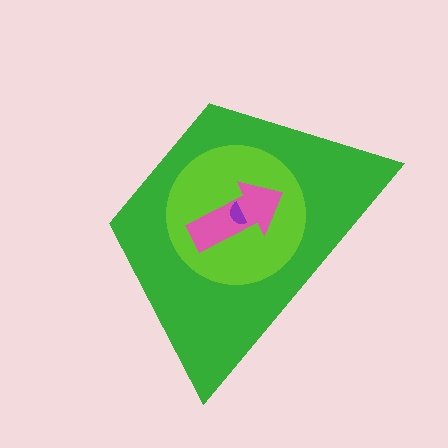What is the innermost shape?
The purple semicircle.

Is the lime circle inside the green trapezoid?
Yes.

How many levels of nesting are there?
4.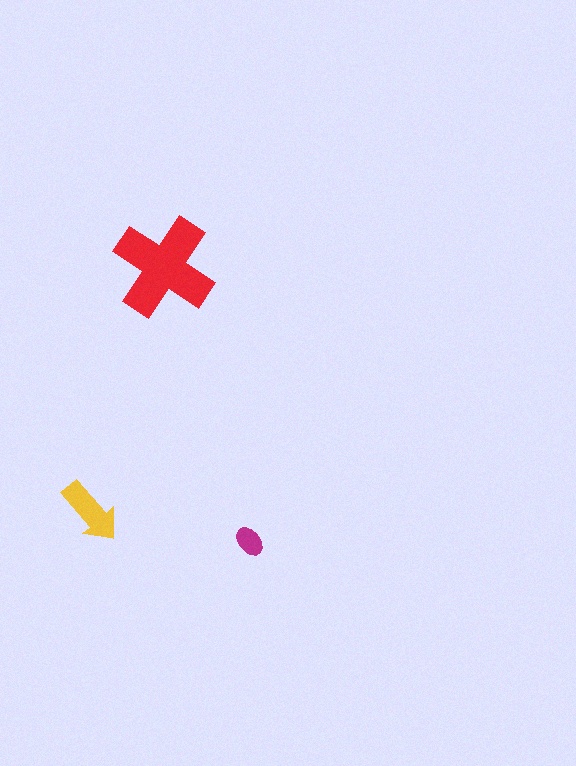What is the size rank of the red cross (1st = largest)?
1st.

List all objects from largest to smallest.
The red cross, the yellow arrow, the magenta ellipse.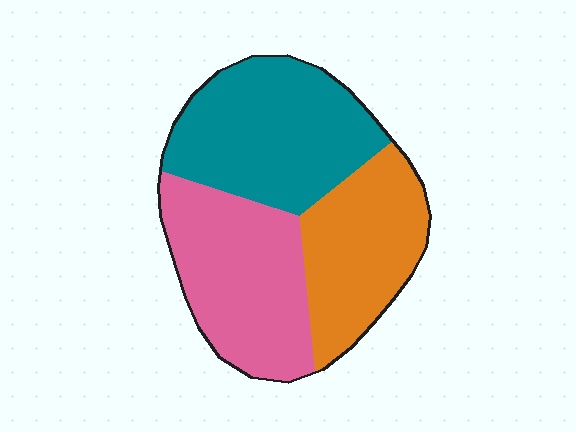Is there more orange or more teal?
Teal.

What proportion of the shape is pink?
Pink covers around 35% of the shape.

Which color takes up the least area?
Orange, at roughly 30%.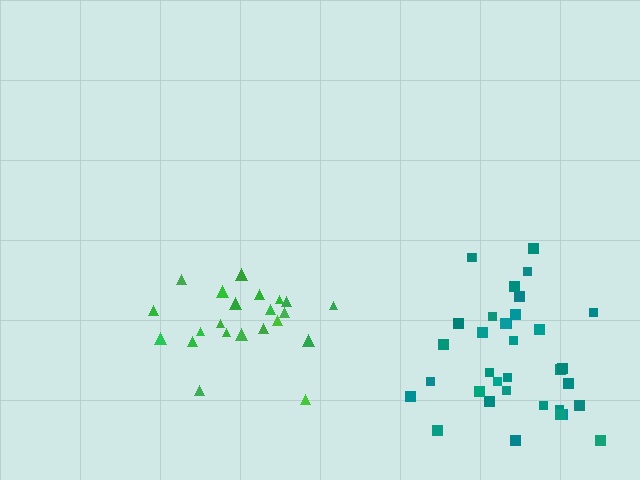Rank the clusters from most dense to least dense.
teal, green.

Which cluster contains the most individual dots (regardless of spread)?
Teal (35).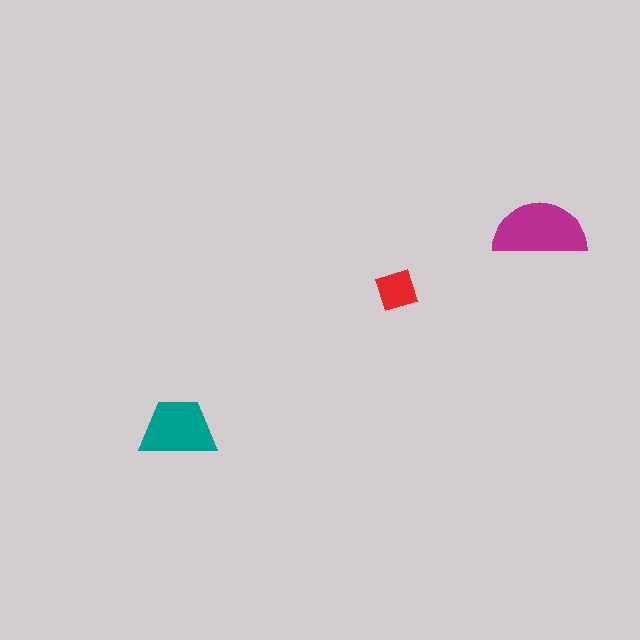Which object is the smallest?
The red diamond.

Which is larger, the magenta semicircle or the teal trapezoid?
The magenta semicircle.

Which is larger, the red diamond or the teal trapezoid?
The teal trapezoid.